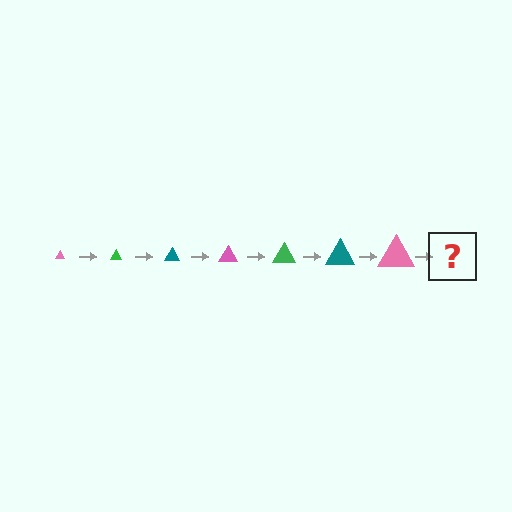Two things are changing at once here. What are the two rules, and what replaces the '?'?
The two rules are that the triangle grows larger each step and the color cycles through pink, green, and teal. The '?' should be a green triangle, larger than the previous one.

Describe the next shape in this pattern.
It should be a green triangle, larger than the previous one.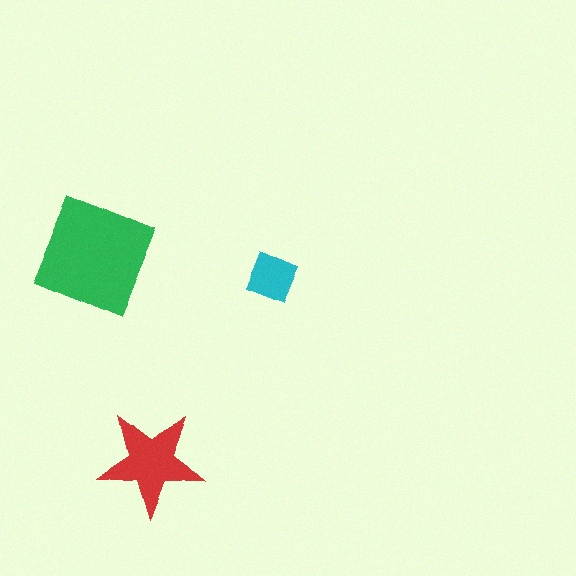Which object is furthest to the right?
The cyan diamond is rightmost.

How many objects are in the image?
There are 3 objects in the image.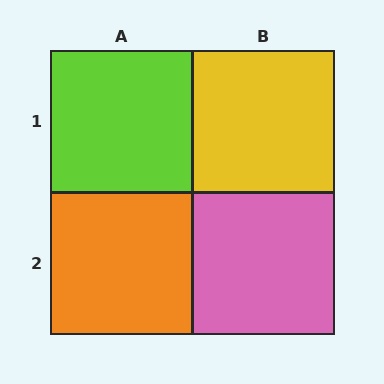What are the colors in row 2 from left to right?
Orange, pink.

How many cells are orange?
1 cell is orange.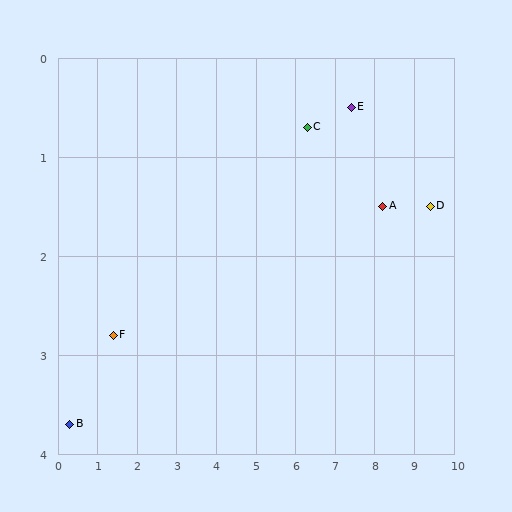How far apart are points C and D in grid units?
Points C and D are about 3.2 grid units apart.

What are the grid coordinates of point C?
Point C is at approximately (6.3, 0.7).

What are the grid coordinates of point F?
Point F is at approximately (1.4, 2.8).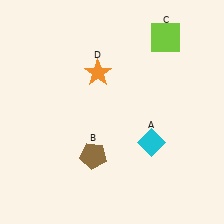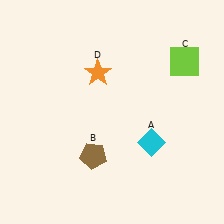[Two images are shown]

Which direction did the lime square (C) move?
The lime square (C) moved down.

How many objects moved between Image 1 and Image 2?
1 object moved between the two images.